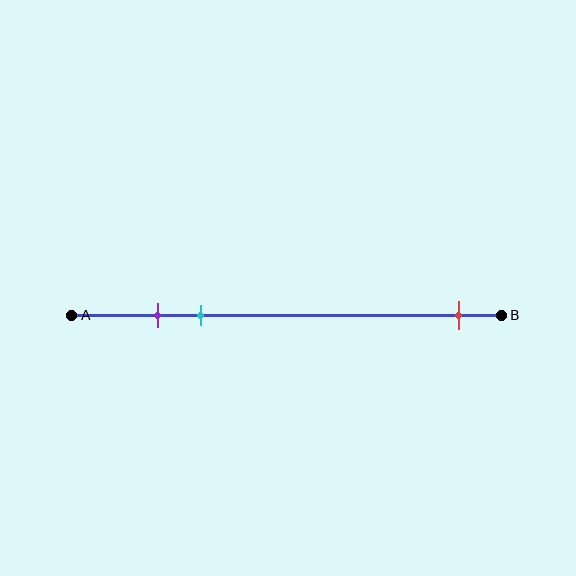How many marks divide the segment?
There are 3 marks dividing the segment.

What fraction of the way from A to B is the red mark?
The red mark is approximately 90% (0.9) of the way from A to B.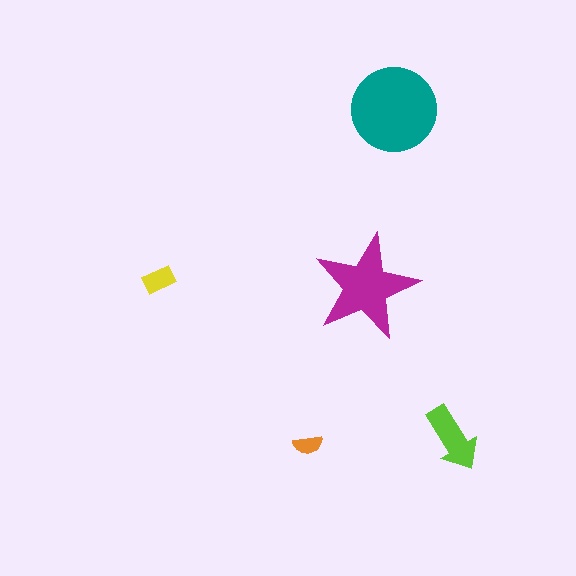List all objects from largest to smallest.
The teal circle, the magenta star, the lime arrow, the yellow rectangle, the orange semicircle.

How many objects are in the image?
There are 5 objects in the image.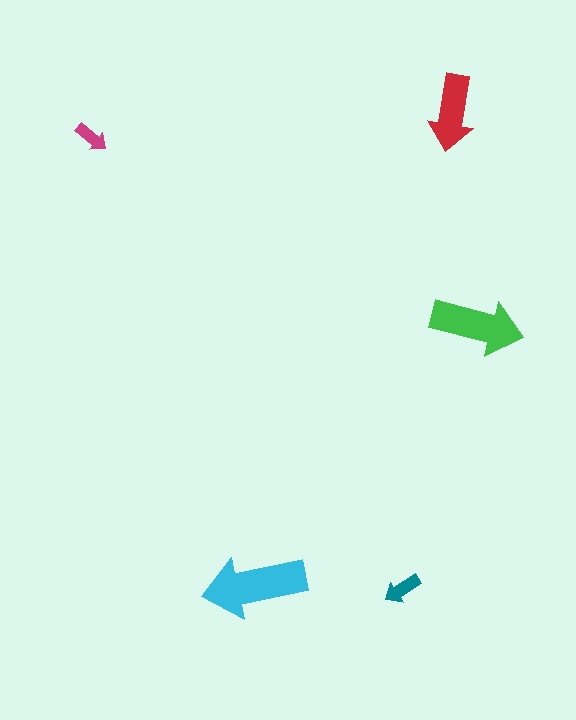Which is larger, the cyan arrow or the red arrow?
The cyan one.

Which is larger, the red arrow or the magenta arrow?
The red one.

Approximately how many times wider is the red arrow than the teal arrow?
About 2 times wider.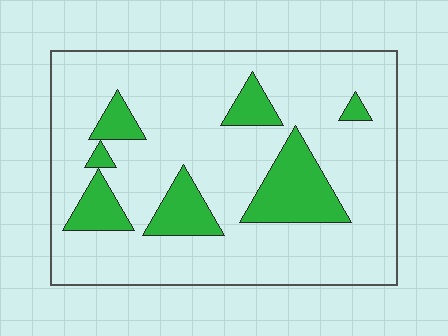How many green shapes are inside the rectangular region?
7.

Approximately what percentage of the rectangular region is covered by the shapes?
Approximately 20%.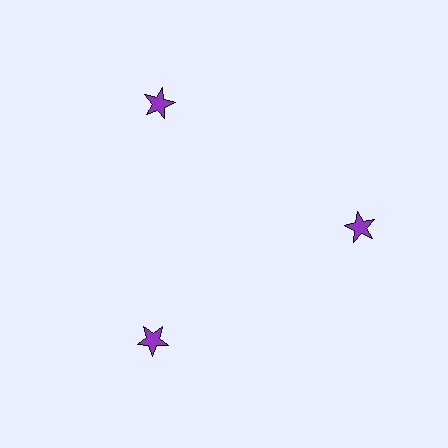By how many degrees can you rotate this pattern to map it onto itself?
The pattern maps onto itself every 120 degrees of rotation.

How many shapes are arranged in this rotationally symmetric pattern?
There are 3 shapes, arranged in 3 groups of 1.